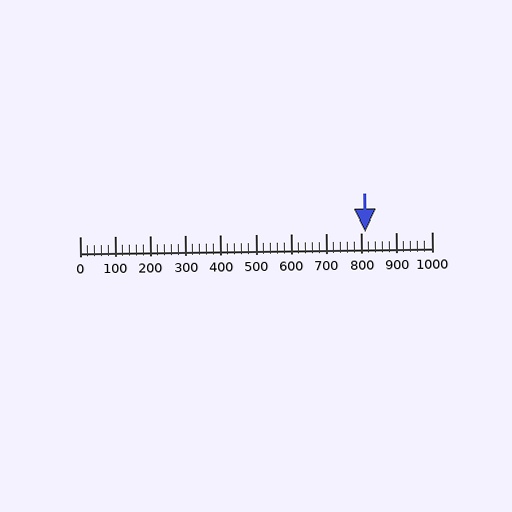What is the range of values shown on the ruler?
The ruler shows values from 0 to 1000.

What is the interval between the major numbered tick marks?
The major tick marks are spaced 100 units apart.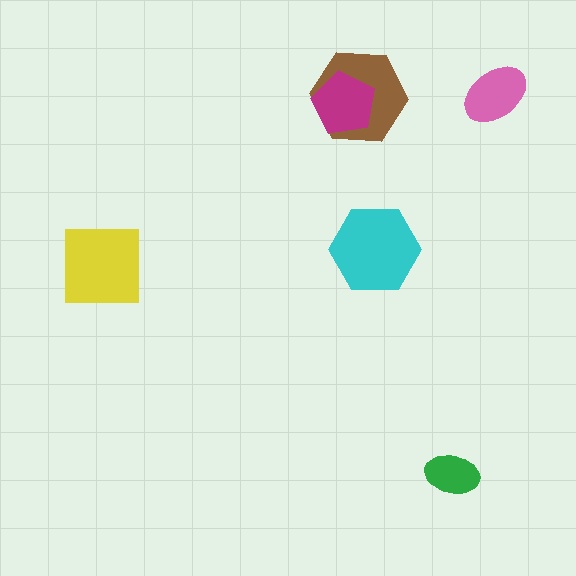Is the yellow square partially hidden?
No, no other shape covers it.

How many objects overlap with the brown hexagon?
1 object overlaps with the brown hexagon.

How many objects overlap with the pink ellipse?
0 objects overlap with the pink ellipse.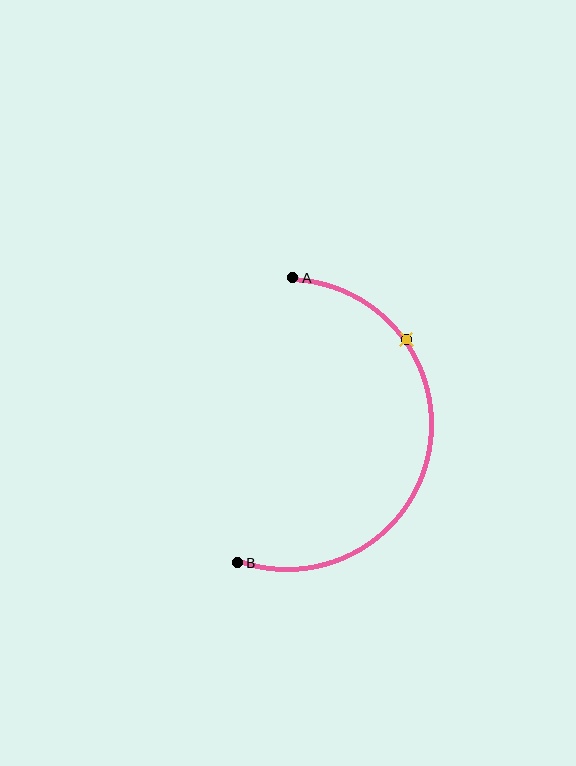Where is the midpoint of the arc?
The arc midpoint is the point on the curve farthest from the straight line joining A and B. It sits to the right of that line.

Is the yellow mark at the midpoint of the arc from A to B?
No. The yellow mark lies on the arc but is closer to endpoint A. The arc midpoint would be at the point on the curve equidistant along the arc from both A and B.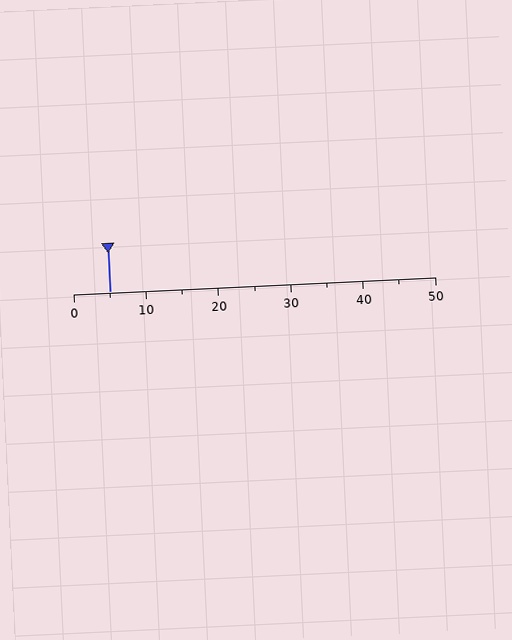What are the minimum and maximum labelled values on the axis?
The axis runs from 0 to 50.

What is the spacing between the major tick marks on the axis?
The major ticks are spaced 10 apart.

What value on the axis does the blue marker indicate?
The marker indicates approximately 5.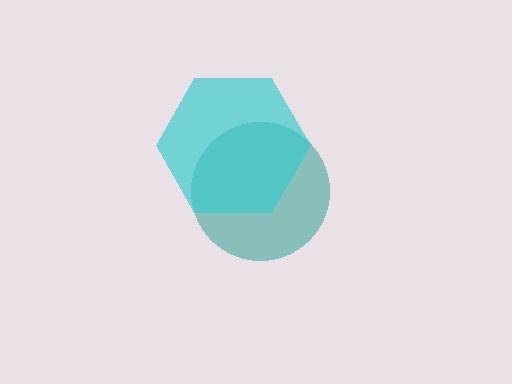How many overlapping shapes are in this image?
There are 2 overlapping shapes in the image.